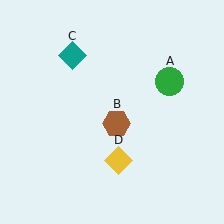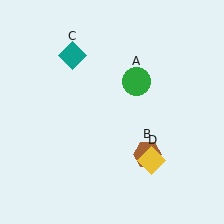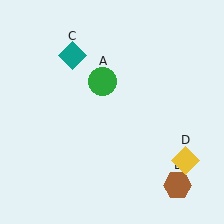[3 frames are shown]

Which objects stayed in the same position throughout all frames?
Teal diamond (object C) remained stationary.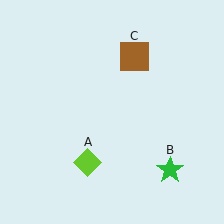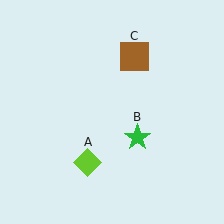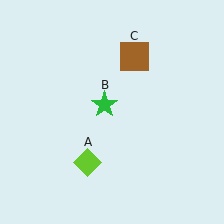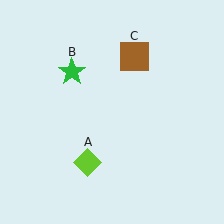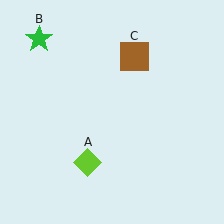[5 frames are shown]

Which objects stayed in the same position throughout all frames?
Lime diamond (object A) and brown square (object C) remained stationary.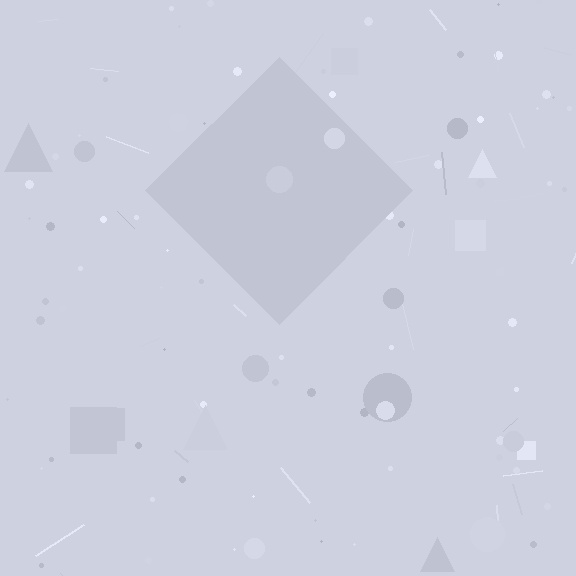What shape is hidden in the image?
A diamond is hidden in the image.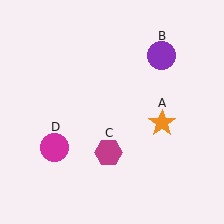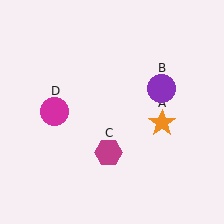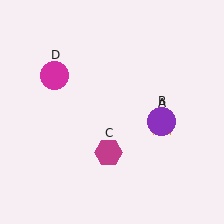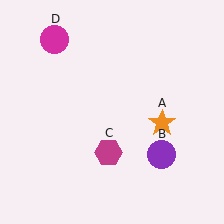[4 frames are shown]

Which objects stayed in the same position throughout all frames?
Orange star (object A) and magenta hexagon (object C) remained stationary.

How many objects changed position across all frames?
2 objects changed position: purple circle (object B), magenta circle (object D).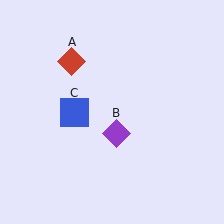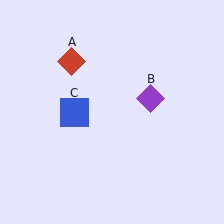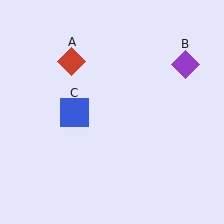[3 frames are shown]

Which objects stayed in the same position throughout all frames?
Red diamond (object A) and blue square (object C) remained stationary.